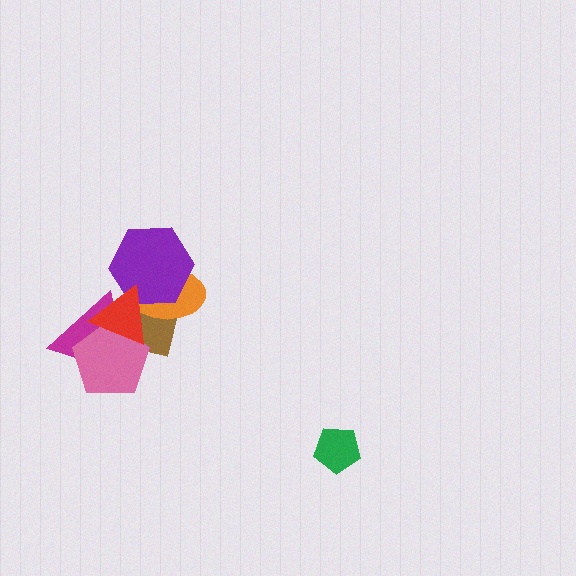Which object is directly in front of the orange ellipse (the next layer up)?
The purple hexagon is directly in front of the orange ellipse.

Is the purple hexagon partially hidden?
Yes, it is partially covered by another shape.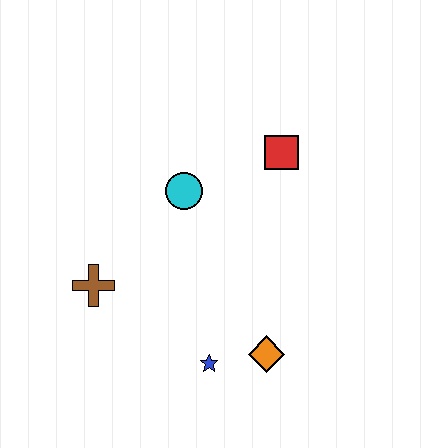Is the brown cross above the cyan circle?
No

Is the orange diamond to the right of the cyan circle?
Yes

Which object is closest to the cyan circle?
The red square is closest to the cyan circle.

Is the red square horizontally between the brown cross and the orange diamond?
No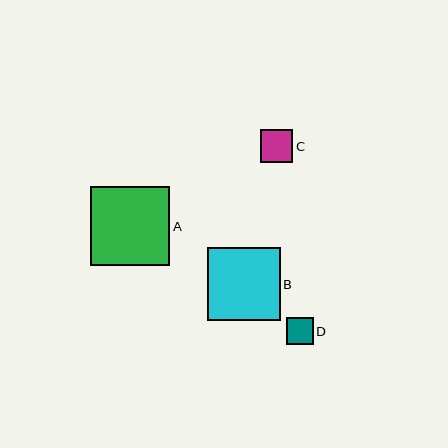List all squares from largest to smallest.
From largest to smallest: A, B, C, D.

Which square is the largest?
Square A is the largest with a size of approximately 79 pixels.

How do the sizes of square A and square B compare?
Square A and square B are approximately the same size.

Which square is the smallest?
Square D is the smallest with a size of approximately 27 pixels.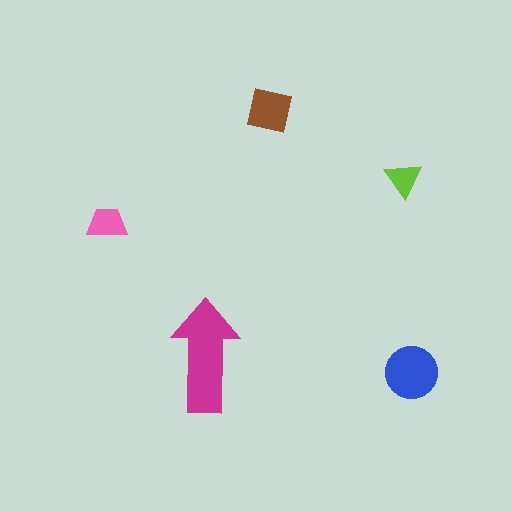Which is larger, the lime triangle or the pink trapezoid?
The pink trapezoid.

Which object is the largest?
The magenta arrow.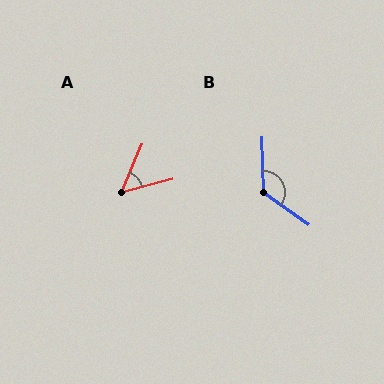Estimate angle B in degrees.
Approximately 127 degrees.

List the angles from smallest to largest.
A (53°), B (127°).